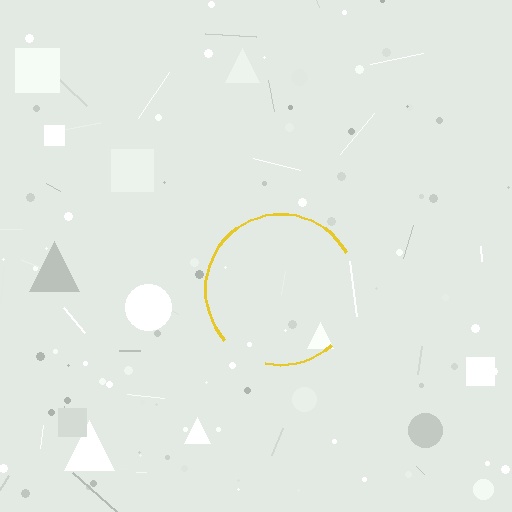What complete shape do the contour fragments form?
The contour fragments form a circle.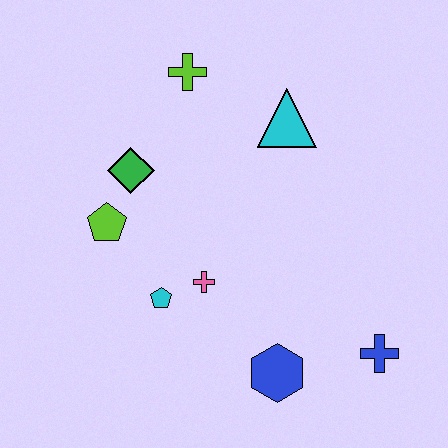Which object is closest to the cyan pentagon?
The pink cross is closest to the cyan pentagon.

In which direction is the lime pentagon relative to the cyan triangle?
The lime pentagon is to the left of the cyan triangle.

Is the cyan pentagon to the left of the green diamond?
No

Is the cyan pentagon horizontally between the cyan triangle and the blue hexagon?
No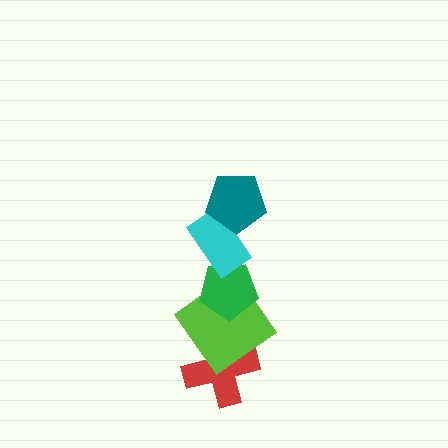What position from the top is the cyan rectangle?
The cyan rectangle is 2nd from the top.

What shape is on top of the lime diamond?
The green pentagon is on top of the lime diamond.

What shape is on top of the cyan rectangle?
The teal pentagon is on top of the cyan rectangle.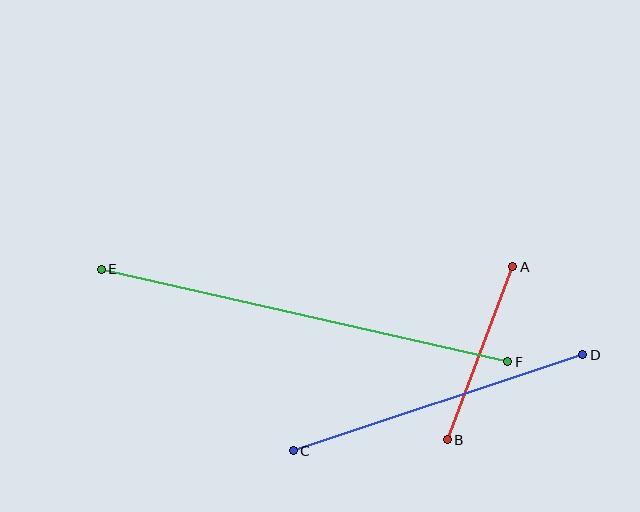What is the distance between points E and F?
The distance is approximately 417 pixels.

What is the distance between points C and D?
The distance is approximately 305 pixels.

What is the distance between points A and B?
The distance is approximately 185 pixels.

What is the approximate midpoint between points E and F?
The midpoint is at approximately (305, 316) pixels.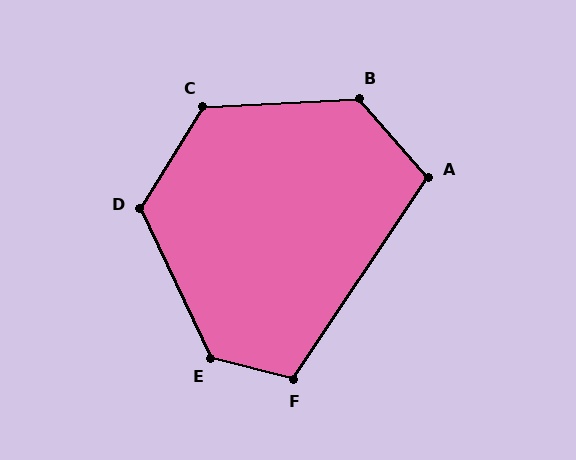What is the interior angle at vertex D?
Approximately 123 degrees (obtuse).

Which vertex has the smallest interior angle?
A, at approximately 105 degrees.